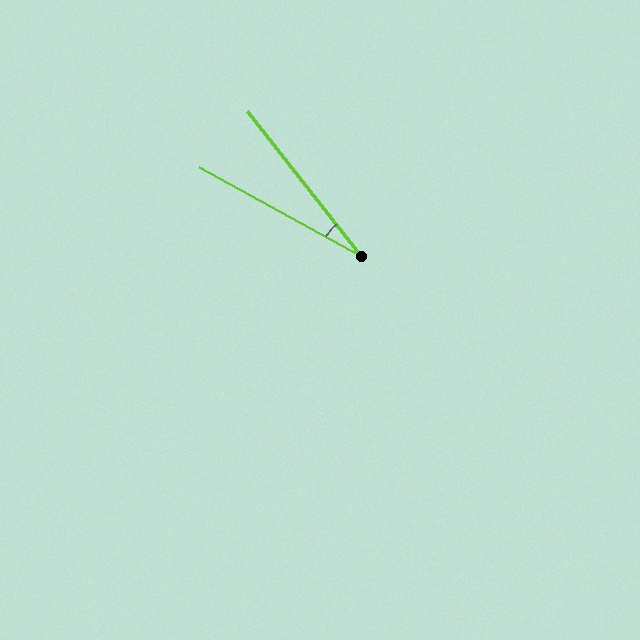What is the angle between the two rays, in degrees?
Approximately 23 degrees.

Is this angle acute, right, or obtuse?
It is acute.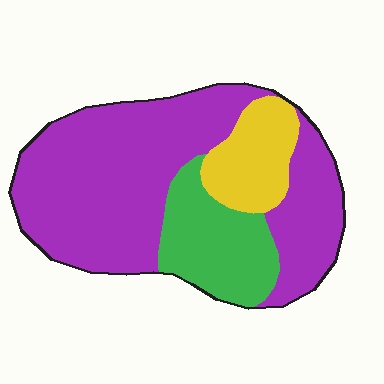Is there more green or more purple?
Purple.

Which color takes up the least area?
Yellow, at roughly 15%.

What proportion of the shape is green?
Green covers 20% of the shape.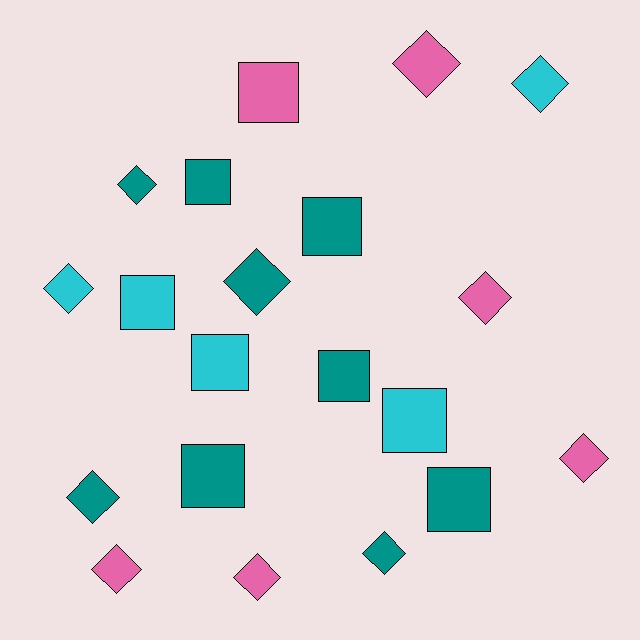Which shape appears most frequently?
Diamond, with 11 objects.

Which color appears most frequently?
Teal, with 9 objects.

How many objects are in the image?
There are 20 objects.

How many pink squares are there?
There is 1 pink square.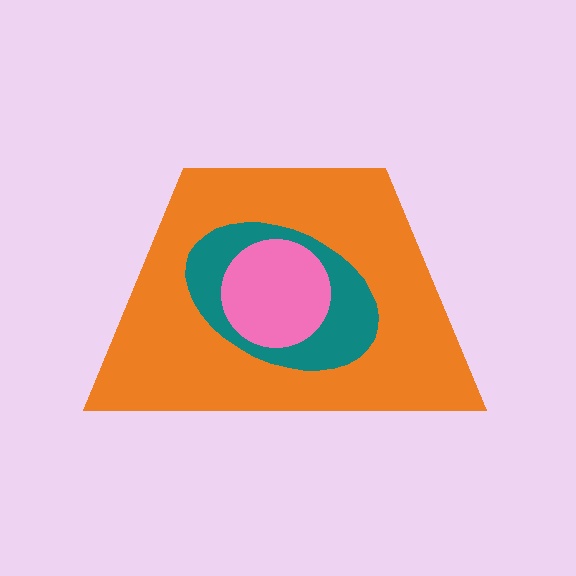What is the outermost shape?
The orange trapezoid.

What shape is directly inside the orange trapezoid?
The teal ellipse.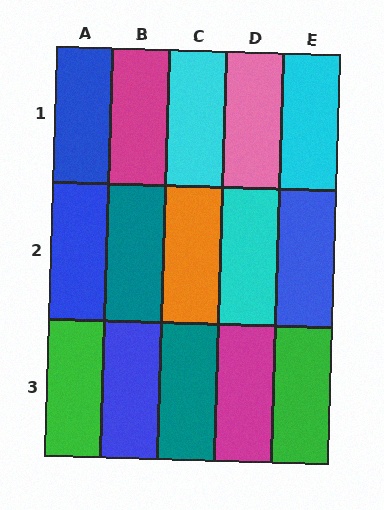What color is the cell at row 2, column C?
Orange.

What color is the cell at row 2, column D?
Cyan.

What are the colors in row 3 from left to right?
Green, blue, teal, magenta, green.